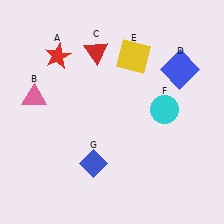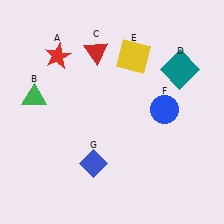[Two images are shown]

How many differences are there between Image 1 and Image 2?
There are 3 differences between the two images.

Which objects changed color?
B changed from pink to green. D changed from blue to teal. F changed from cyan to blue.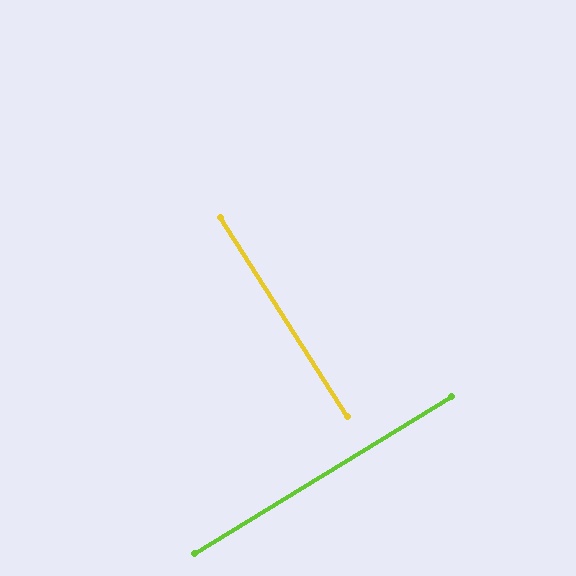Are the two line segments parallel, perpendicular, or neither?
Perpendicular — they meet at approximately 89°.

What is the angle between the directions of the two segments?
Approximately 89 degrees.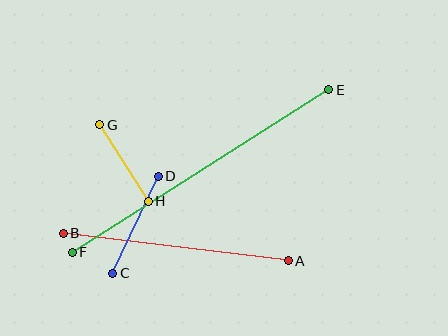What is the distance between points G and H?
The distance is approximately 90 pixels.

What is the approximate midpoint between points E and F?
The midpoint is at approximately (201, 171) pixels.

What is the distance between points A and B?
The distance is approximately 227 pixels.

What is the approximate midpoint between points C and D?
The midpoint is at approximately (135, 225) pixels.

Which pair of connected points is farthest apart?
Points E and F are farthest apart.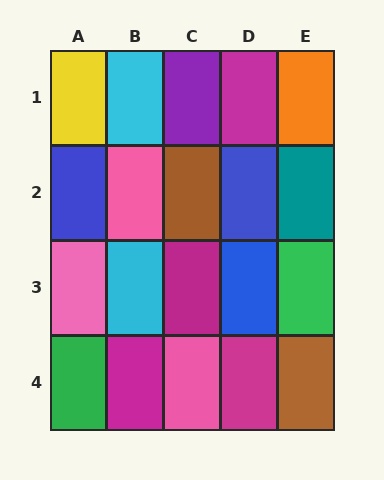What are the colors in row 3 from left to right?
Pink, cyan, magenta, blue, green.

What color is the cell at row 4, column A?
Green.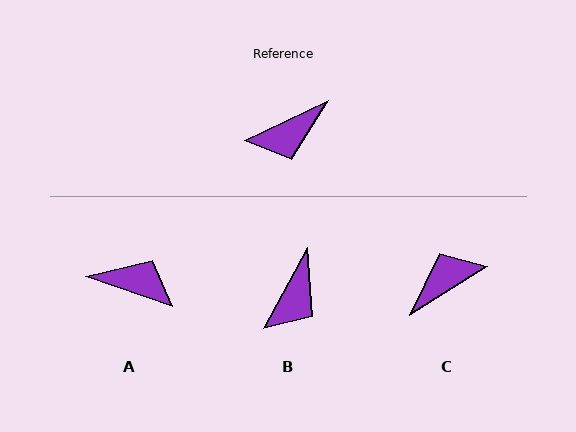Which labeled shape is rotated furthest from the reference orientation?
C, about 174 degrees away.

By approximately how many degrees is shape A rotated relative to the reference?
Approximately 135 degrees counter-clockwise.